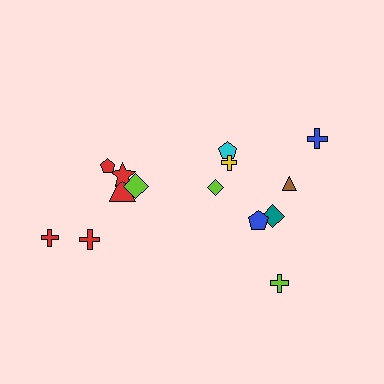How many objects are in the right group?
There are 8 objects.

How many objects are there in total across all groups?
There are 14 objects.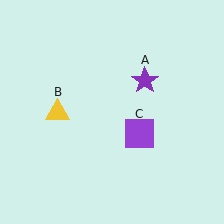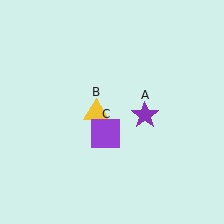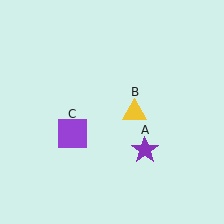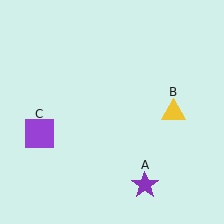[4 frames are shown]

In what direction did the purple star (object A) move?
The purple star (object A) moved down.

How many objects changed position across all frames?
3 objects changed position: purple star (object A), yellow triangle (object B), purple square (object C).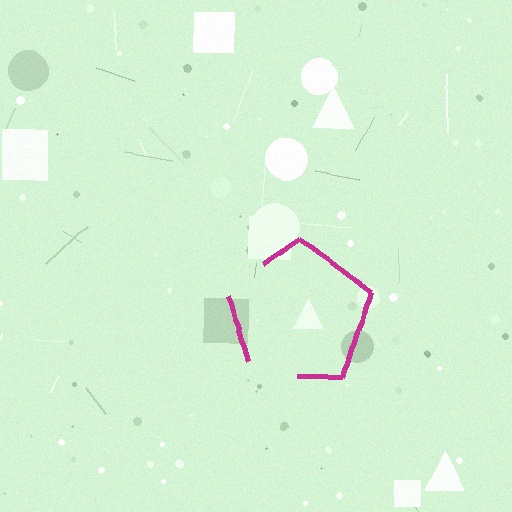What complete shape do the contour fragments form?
The contour fragments form a pentagon.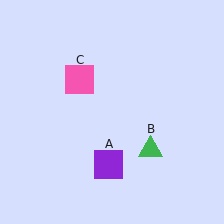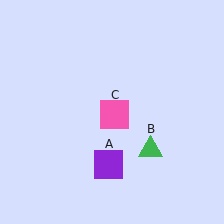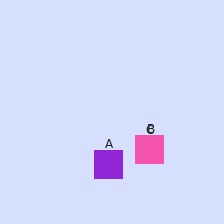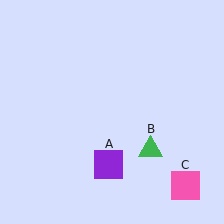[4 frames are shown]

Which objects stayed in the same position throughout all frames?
Purple square (object A) and green triangle (object B) remained stationary.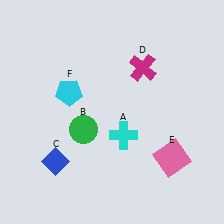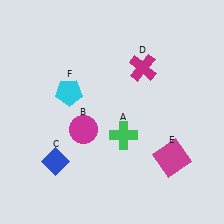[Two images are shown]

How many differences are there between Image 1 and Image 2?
There are 3 differences between the two images.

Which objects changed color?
A changed from cyan to green. B changed from green to magenta. E changed from pink to magenta.